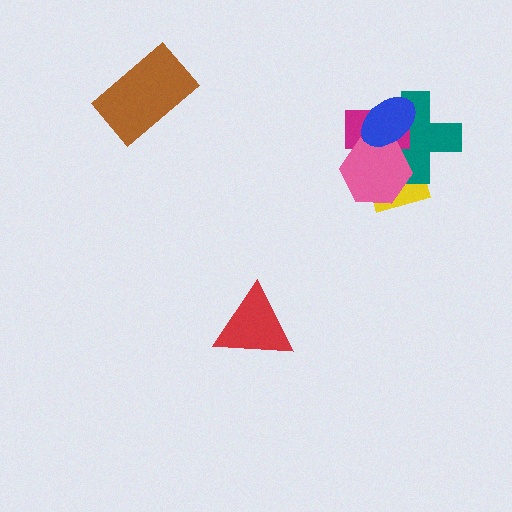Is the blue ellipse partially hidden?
No, no other shape covers it.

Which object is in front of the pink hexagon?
The blue ellipse is in front of the pink hexagon.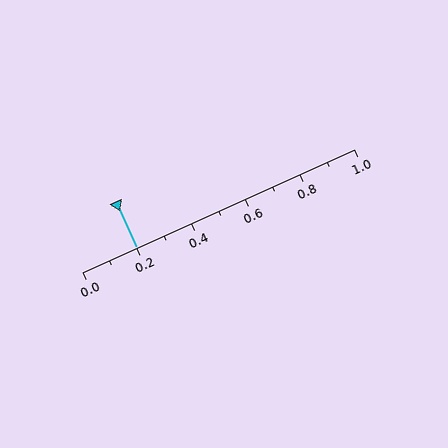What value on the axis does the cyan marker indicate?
The marker indicates approximately 0.2.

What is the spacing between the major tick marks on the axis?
The major ticks are spaced 0.2 apart.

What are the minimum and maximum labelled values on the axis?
The axis runs from 0.0 to 1.0.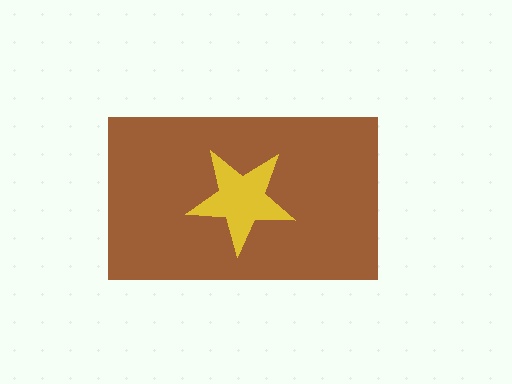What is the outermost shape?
The brown rectangle.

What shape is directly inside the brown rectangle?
The yellow star.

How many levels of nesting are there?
2.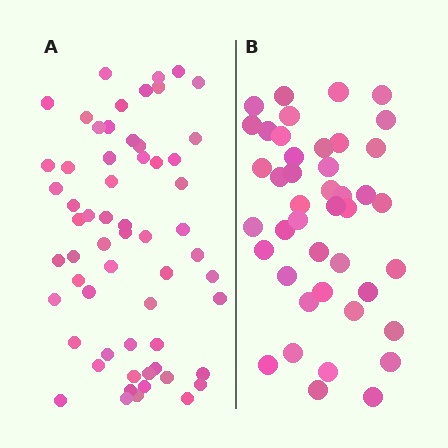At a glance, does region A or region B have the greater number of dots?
Region A (the left region) has more dots.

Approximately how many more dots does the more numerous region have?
Region A has approximately 15 more dots than region B.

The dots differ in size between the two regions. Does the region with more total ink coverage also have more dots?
No. Region B has more total ink coverage because its dots are larger, but region A actually contains more individual dots. Total area can be misleading — the number of items is what matters here.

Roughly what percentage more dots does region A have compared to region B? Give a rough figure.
About 40% more.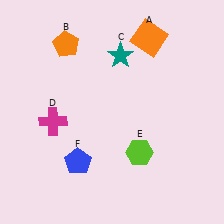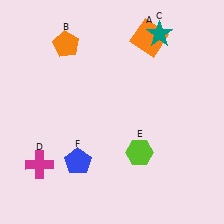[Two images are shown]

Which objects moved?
The objects that moved are: the teal star (C), the magenta cross (D).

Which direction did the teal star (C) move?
The teal star (C) moved right.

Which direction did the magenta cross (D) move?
The magenta cross (D) moved down.